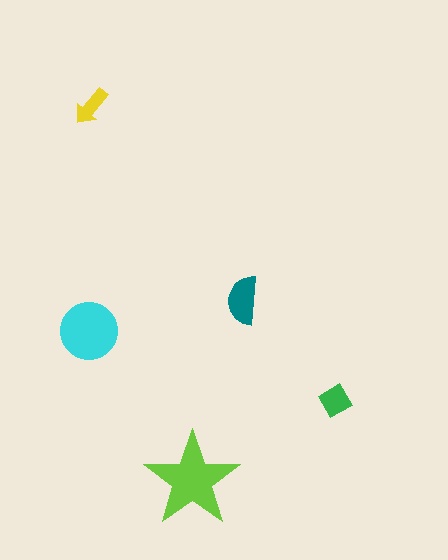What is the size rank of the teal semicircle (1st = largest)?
3rd.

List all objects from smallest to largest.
The yellow arrow, the green diamond, the teal semicircle, the cyan circle, the lime star.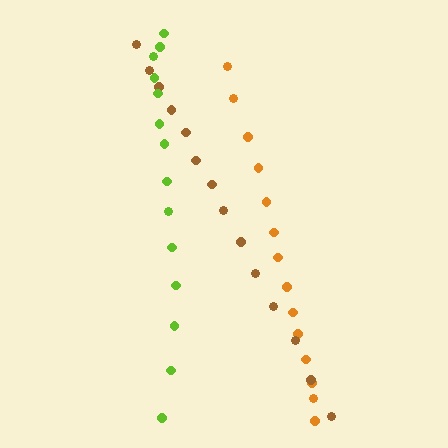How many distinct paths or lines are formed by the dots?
There are 3 distinct paths.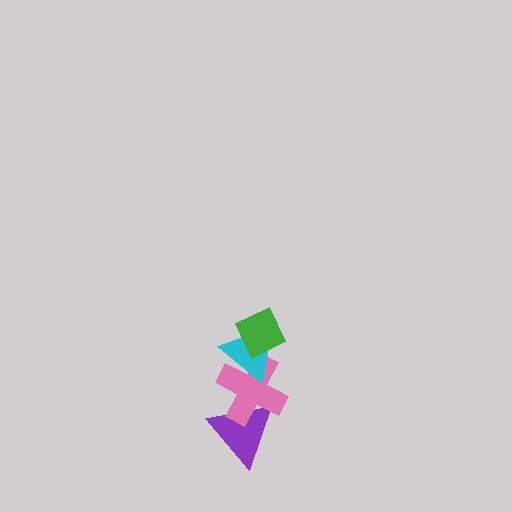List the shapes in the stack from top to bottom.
From top to bottom: the green diamond, the cyan triangle, the pink cross, the purple triangle.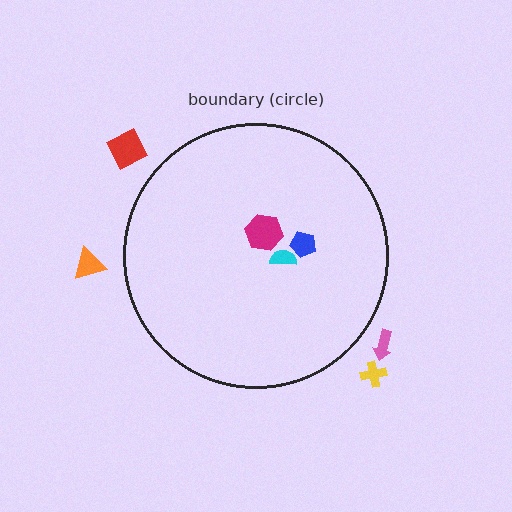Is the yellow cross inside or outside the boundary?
Outside.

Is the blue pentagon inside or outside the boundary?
Inside.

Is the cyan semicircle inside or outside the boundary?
Inside.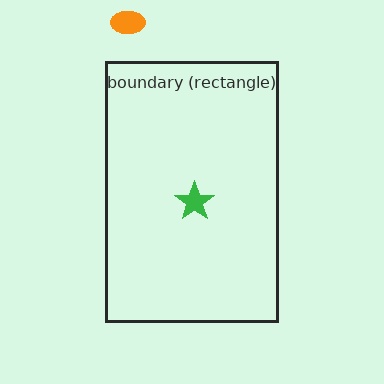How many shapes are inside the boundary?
1 inside, 1 outside.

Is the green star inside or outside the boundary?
Inside.